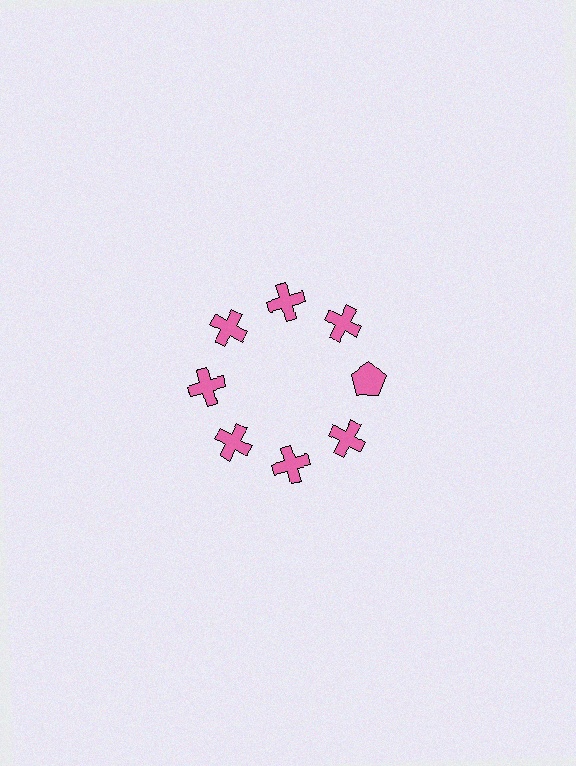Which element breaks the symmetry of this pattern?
The pink pentagon at roughly the 3 o'clock position breaks the symmetry. All other shapes are pink crosses.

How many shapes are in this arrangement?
There are 8 shapes arranged in a ring pattern.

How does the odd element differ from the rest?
It has a different shape: pentagon instead of cross.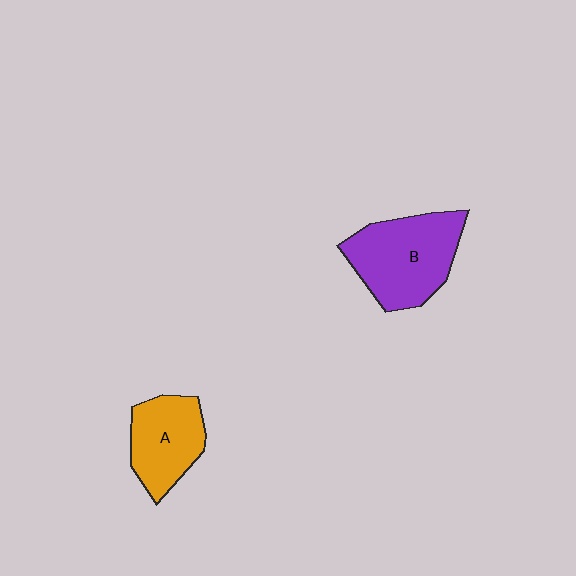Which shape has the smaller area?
Shape A (orange).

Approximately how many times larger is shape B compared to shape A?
Approximately 1.4 times.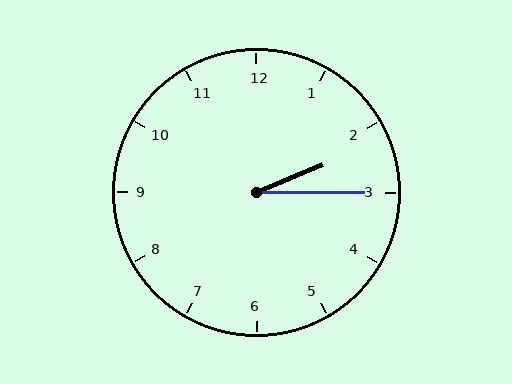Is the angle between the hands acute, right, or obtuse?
It is acute.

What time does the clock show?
2:15.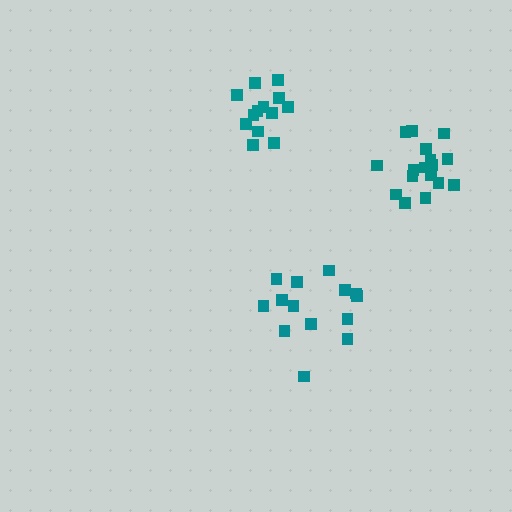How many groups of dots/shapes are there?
There are 3 groups.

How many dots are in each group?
Group 1: 14 dots, Group 2: 13 dots, Group 3: 17 dots (44 total).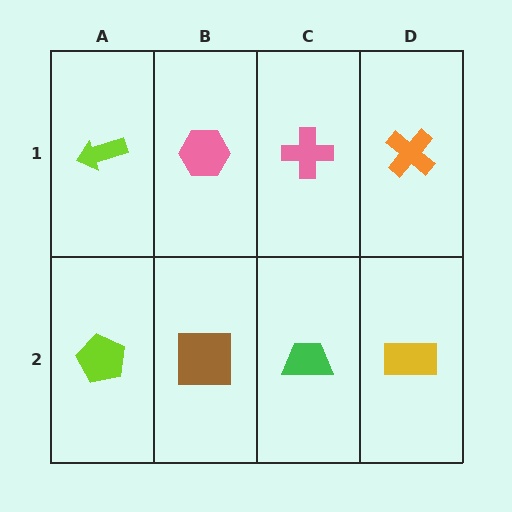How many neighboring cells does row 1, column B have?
3.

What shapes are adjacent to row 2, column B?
A pink hexagon (row 1, column B), a lime pentagon (row 2, column A), a green trapezoid (row 2, column C).